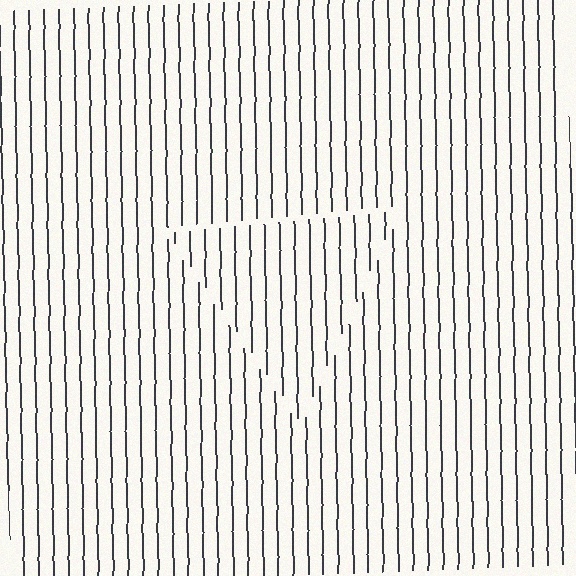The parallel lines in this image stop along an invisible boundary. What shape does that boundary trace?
An illusory triangle. The interior of the shape contains the same grating, shifted by half a period — the contour is defined by the phase discontinuity where line-ends from the inner and outer gratings abut.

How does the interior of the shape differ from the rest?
The interior of the shape contains the same grating, shifted by half a period — the contour is defined by the phase discontinuity where line-ends from the inner and outer gratings abut.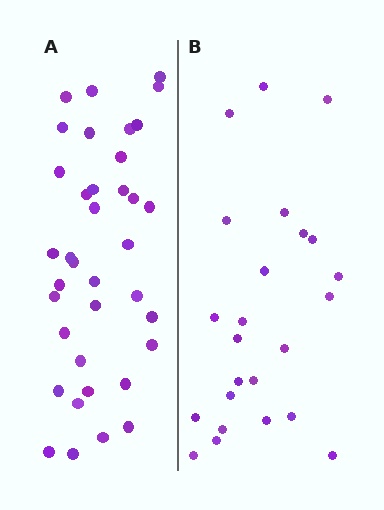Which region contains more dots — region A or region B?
Region A (the left region) has more dots.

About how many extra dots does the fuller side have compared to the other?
Region A has approximately 15 more dots than region B.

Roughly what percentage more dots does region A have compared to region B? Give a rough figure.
About 55% more.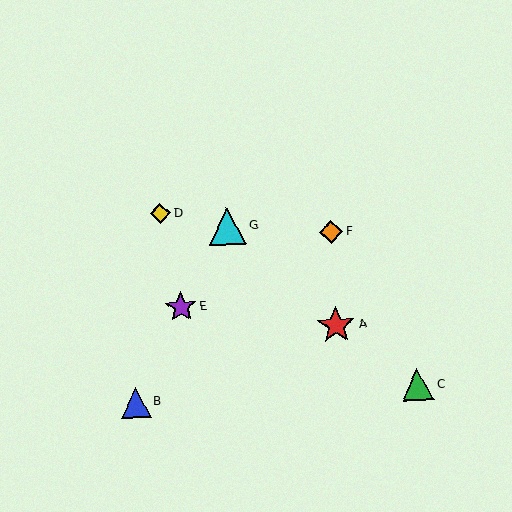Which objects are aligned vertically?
Objects A, F are aligned vertically.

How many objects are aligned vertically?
2 objects (A, F) are aligned vertically.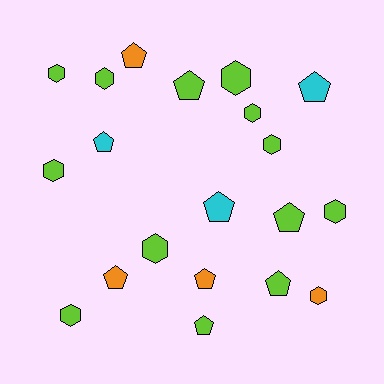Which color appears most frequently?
Lime, with 13 objects.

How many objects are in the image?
There are 20 objects.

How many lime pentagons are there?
There are 4 lime pentagons.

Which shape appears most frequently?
Pentagon, with 10 objects.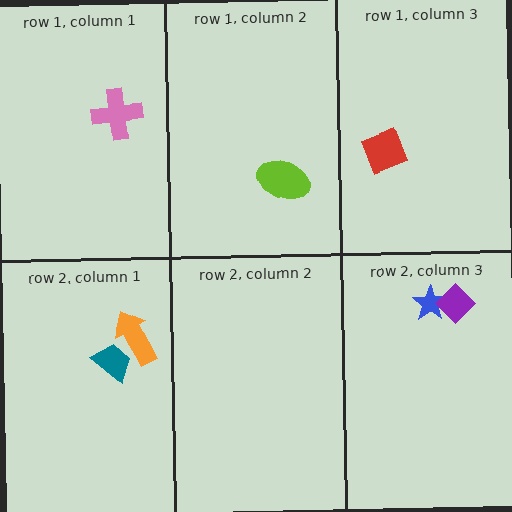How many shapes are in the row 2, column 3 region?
2.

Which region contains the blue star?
The row 2, column 3 region.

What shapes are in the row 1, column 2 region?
The lime ellipse.